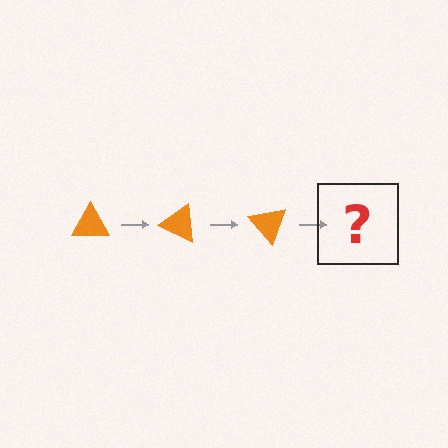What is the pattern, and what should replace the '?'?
The pattern is that the triangle rotates 25 degrees each step. The '?' should be an orange triangle rotated 75 degrees.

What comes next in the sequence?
The next element should be an orange triangle rotated 75 degrees.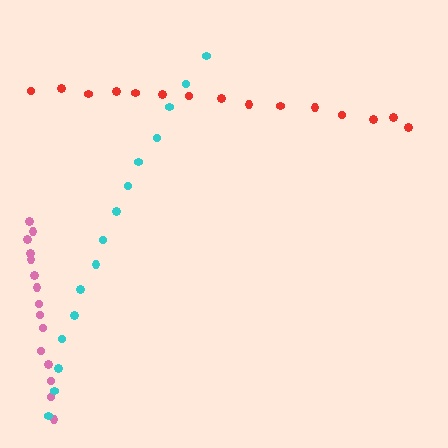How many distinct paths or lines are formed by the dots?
There are 3 distinct paths.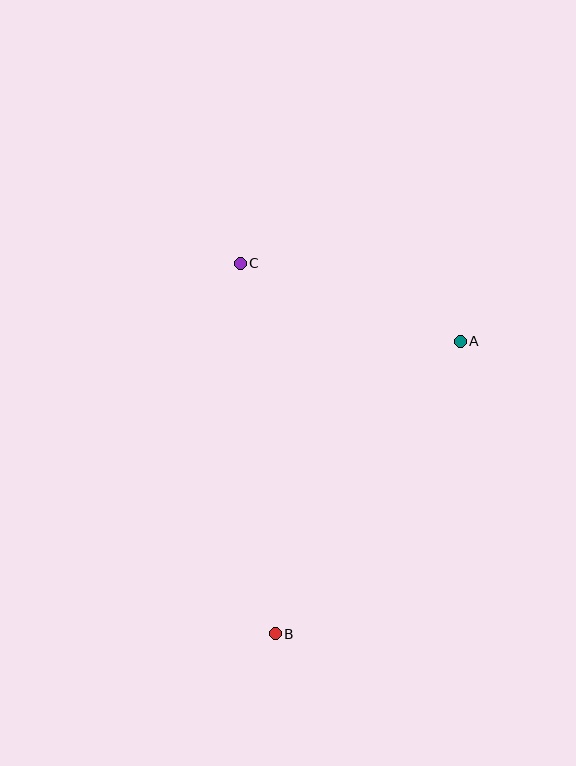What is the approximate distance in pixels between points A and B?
The distance between A and B is approximately 346 pixels.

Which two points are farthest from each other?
Points B and C are farthest from each other.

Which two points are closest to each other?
Points A and C are closest to each other.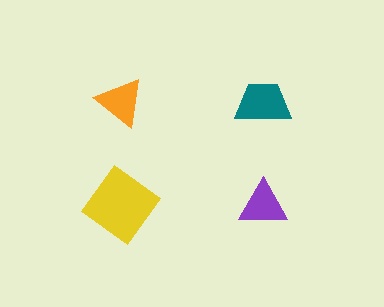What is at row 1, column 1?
An orange triangle.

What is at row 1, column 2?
A teal trapezoid.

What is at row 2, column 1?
A yellow diamond.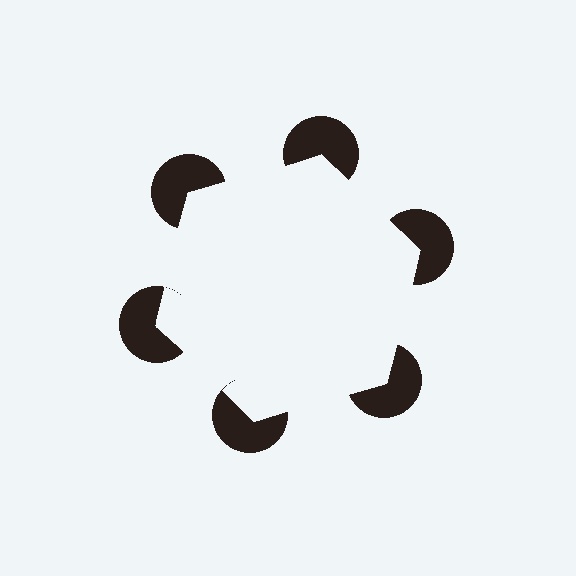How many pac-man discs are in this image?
There are 6 — one at each vertex of the illusory hexagon.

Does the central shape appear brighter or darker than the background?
It typically appears slightly brighter than the background, even though no actual brightness change is drawn.